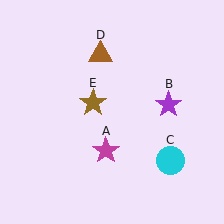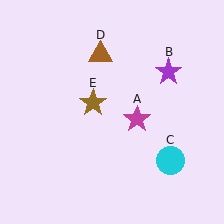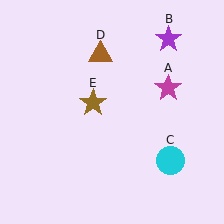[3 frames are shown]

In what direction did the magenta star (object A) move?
The magenta star (object A) moved up and to the right.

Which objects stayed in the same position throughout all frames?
Cyan circle (object C) and brown triangle (object D) and brown star (object E) remained stationary.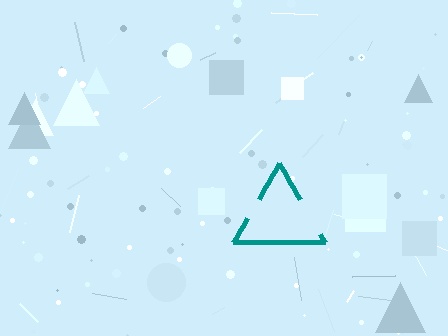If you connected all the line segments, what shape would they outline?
They would outline a triangle.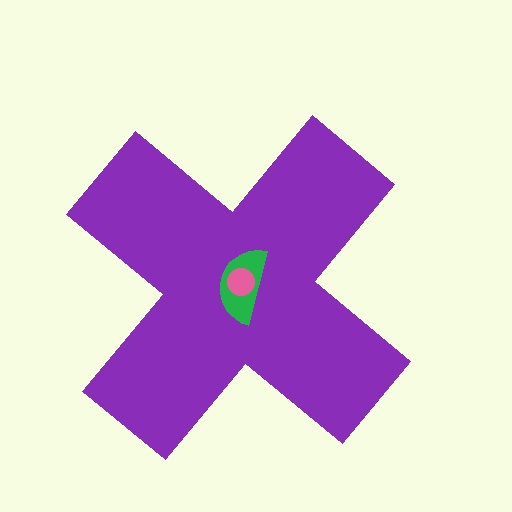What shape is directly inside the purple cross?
The green semicircle.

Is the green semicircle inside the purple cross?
Yes.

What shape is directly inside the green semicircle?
The pink circle.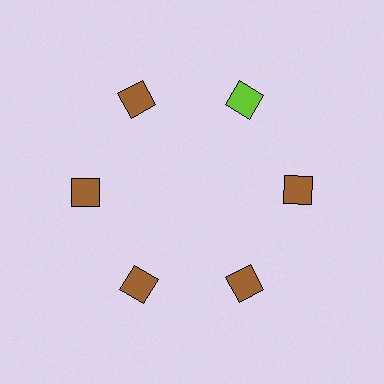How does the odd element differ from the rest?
It has a different color: lime instead of brown.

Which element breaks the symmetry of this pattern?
The lime diamond at roughly the 1 o'clock position breaks the symmetry. All other shapes are brown diamonds.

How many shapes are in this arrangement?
There are 6 shapes arranged in a ring pattern.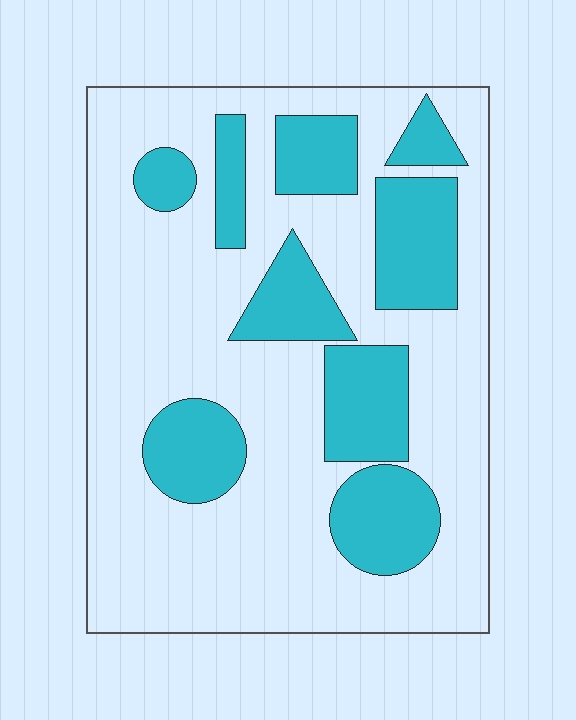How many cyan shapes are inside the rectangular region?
9.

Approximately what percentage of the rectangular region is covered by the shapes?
Approximately 30%.